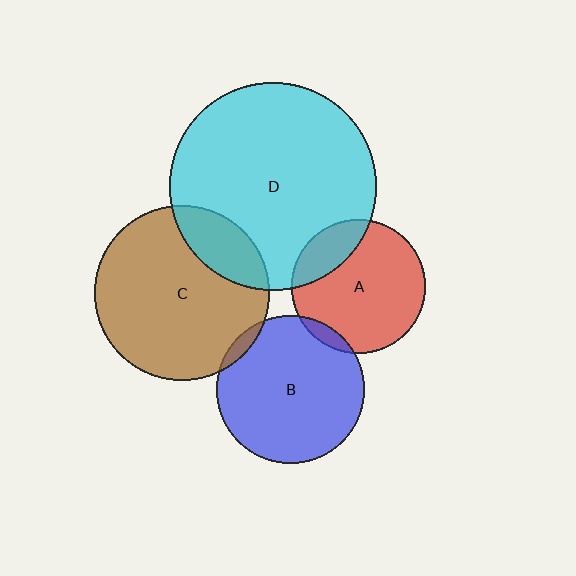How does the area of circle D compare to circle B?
Approximately 2.0 times.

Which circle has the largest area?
Circle D (cyan).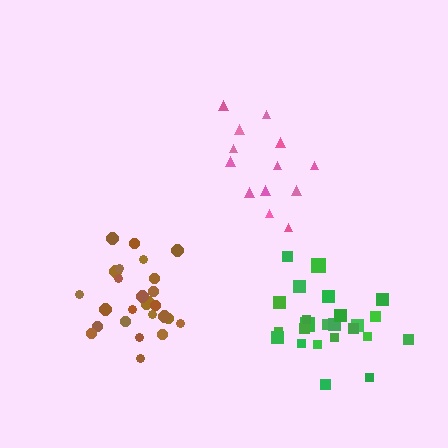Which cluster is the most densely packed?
Green.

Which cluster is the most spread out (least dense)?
Pink.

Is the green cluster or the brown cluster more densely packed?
Green.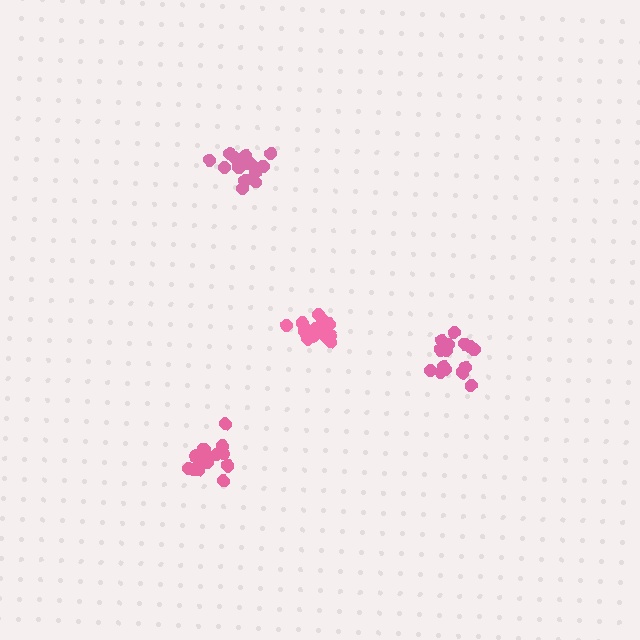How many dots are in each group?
Group 1: 17 dots, Group 2: 16 dots, Group 3: 15 dots, Group 4: 15 dots (63 total).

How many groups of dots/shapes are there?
There are 4 groups.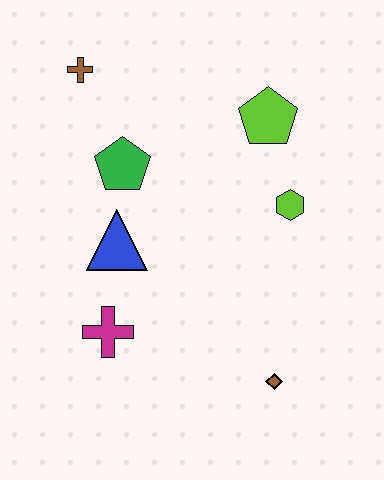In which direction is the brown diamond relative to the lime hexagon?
The brown diamond is below the lime hexagon.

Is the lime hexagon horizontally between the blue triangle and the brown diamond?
No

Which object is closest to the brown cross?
The green pentagon is closest to the brown cross.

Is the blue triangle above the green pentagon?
No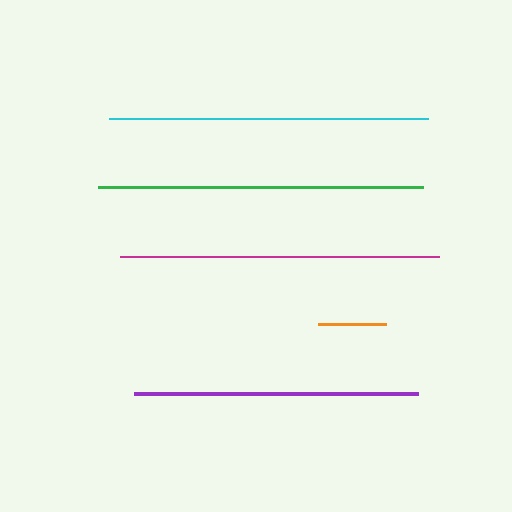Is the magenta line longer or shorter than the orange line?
The magenta line is longer than the orange line.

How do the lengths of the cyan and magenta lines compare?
The cyan and magenta lines are approximately the same length.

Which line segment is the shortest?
The orange line is the shortest at approximately 68 pixels.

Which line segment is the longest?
The green line is the longest at approximately 325 pixels.